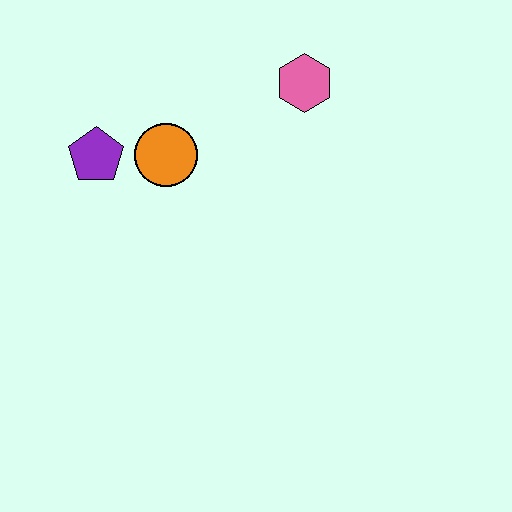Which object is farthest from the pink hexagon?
The purple pentagon is farthest from the pink hexagon.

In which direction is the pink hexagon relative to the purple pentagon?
The pink hexagon is to the right of the purple pentagon.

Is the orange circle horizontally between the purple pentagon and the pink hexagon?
Yes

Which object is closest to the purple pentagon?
The orange circle is closest to the purple pentagon.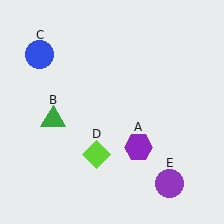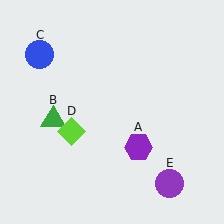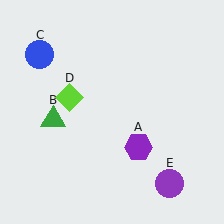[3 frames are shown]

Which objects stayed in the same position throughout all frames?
Purple hexagon (object A) and green triangle (object B) and blue circle (object C) and purple circle (object E) remained stationary.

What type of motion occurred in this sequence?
The lime diamond (object D) rotated clockwise around the center of the scene.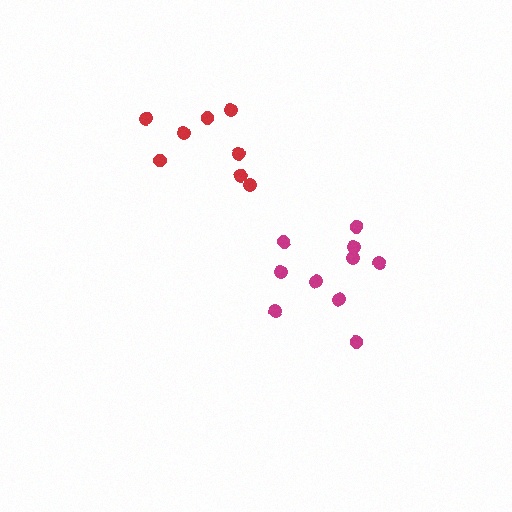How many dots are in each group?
Group 1: 10 dots, Group 2: 8 dots (18 total).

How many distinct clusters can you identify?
There are 2 distinct clusters.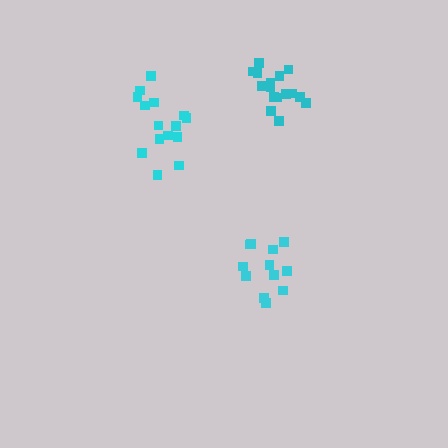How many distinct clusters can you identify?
There are 3 distinct clusters.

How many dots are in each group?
Group 1: 16 dots, Group 2: 12 dots, Group 3: 15 dots (43 total).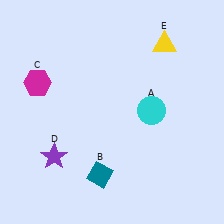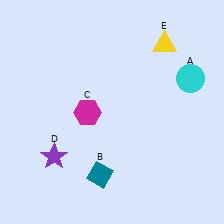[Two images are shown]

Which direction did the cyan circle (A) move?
The cyan circle (A) moved right.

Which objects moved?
The objects that moved are: the cyan circle (A), the magenta hexagon (C).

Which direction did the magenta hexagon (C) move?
The magenta hexagon (C) moved right.